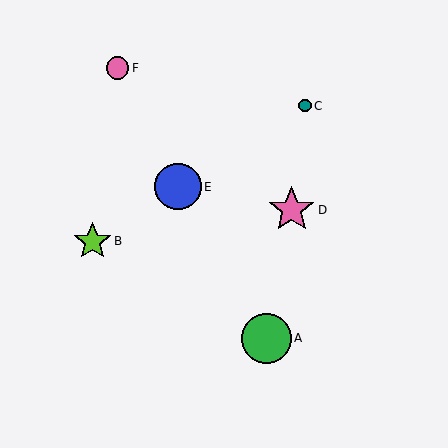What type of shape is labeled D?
Shape D is a pink star.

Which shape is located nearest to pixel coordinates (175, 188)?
The blue circle (labeled E) at (178, 187) is nearest to that location.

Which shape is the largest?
The green circle (labeled A) is the largest.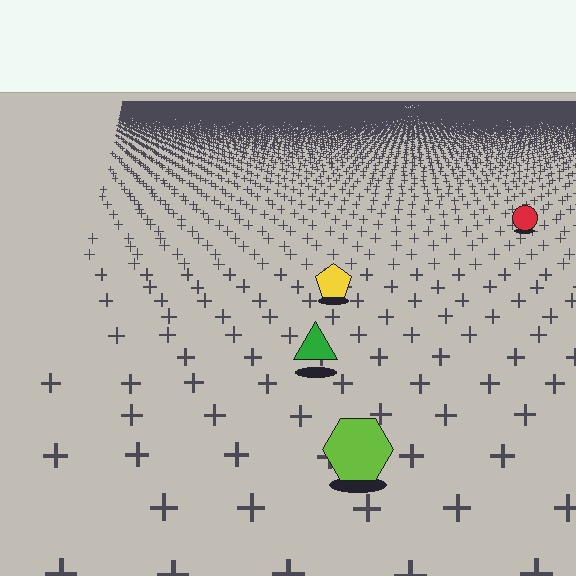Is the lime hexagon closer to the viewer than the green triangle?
Yes. The lime hexagon is closer — you can tell from the texture gradient: the ground texture is coarser near it.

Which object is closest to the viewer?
The lime hexagon is closest. The texture marks near it are larger and more spread out.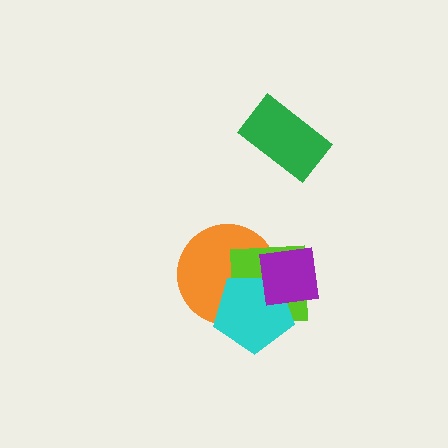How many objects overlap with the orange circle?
3 objects overlap with the orange circle.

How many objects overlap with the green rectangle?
0 objects overlap with the green rectangle.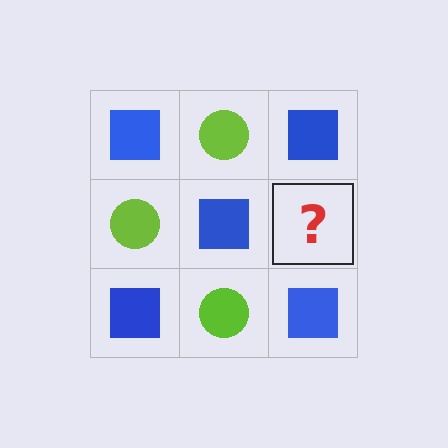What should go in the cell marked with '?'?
The missing cell should contain a lime circle.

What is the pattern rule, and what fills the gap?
The rule is that it alternates blue square and lime circle in a checkerboard pattern. The gap should be filled with a lime circle.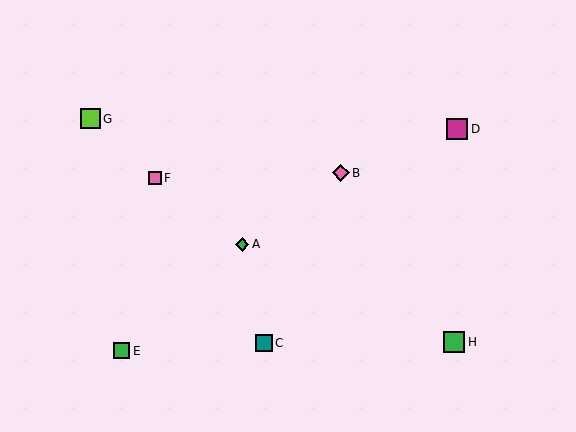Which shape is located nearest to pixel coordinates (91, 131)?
The lime square (labeled G) at (90, 119) is nearest to that location.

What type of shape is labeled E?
Shape E is a green square.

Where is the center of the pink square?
The center of the pink square is at (155, 178).